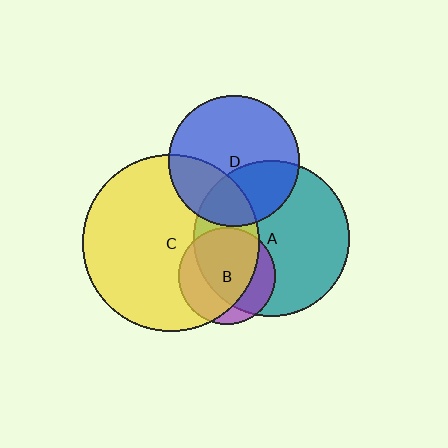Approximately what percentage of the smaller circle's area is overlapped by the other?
Approximately 30%.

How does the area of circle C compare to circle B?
Approximately 3.3 times.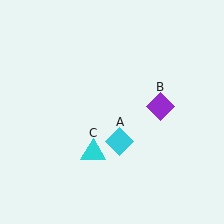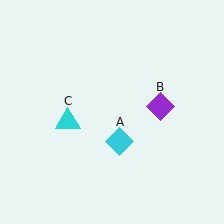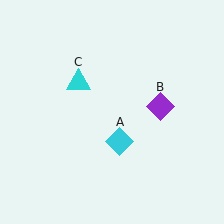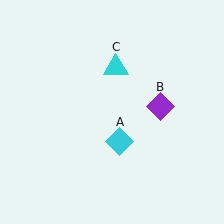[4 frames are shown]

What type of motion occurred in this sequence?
The cyan triangle (object C) rotated clockwise around the center of the scene.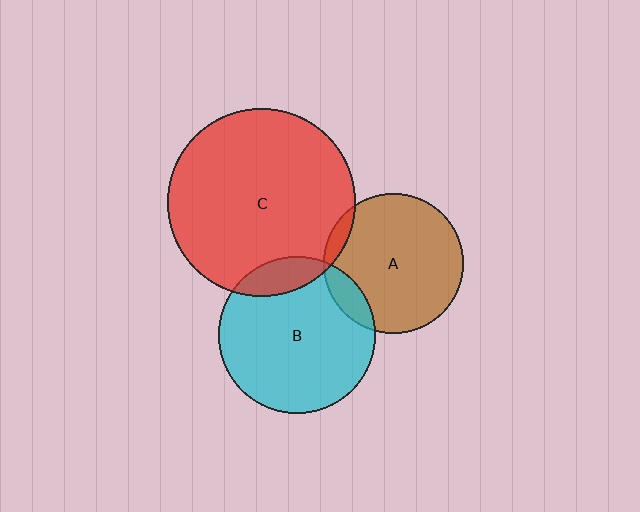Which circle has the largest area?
Circle C (red).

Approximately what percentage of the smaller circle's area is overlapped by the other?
Approximately 15%.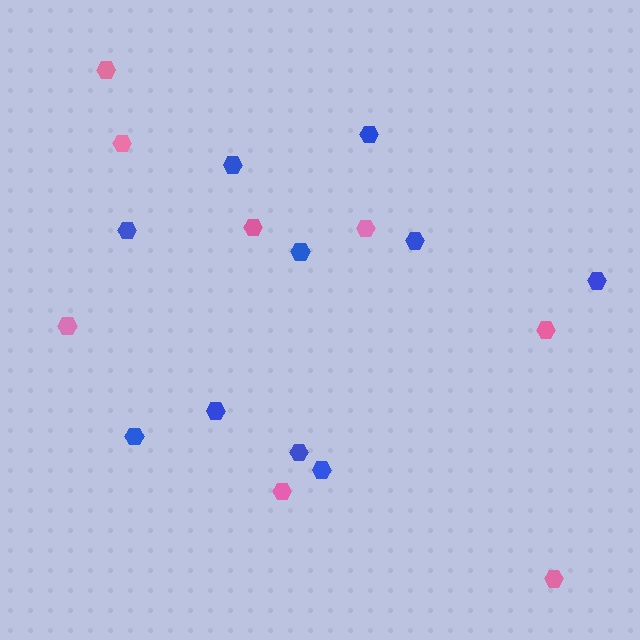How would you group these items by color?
There are 2 groups: one group of pink hexagons (8) and one group of blue hexagons (10).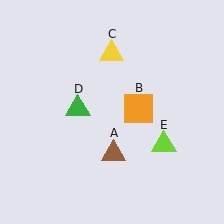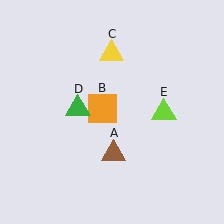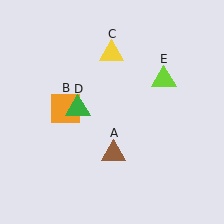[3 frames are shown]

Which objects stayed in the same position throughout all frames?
Brown triangle (object A) and yellow triangle (object C) and green triangle (object D) remained stationary.